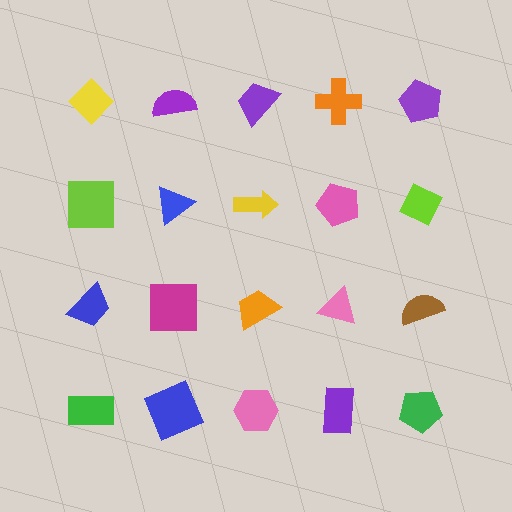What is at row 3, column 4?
A pink triangle.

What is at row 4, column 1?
A green rectangle.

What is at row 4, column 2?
A blue square.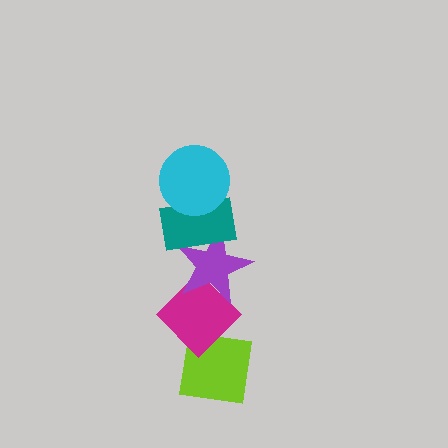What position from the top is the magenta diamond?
The magenta diamond is 4th from the top.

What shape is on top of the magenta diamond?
The purple star is on top of the magenta diamond.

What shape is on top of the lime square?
The magenta diamond is on top of the lime square.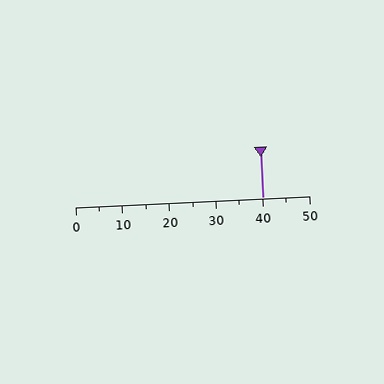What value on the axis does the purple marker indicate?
The marker indicates approximately 40.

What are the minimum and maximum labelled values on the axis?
The axis runs from 0 to 50.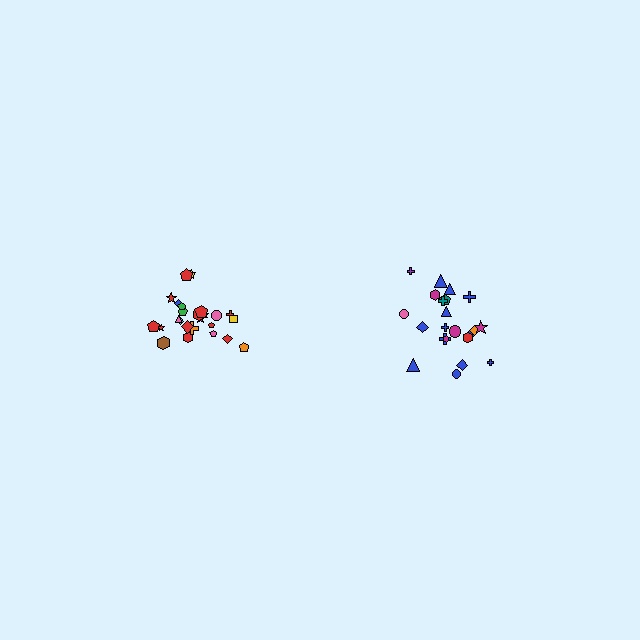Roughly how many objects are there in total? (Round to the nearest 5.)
Roughly 45 objects in total.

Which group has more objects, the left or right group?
The left group.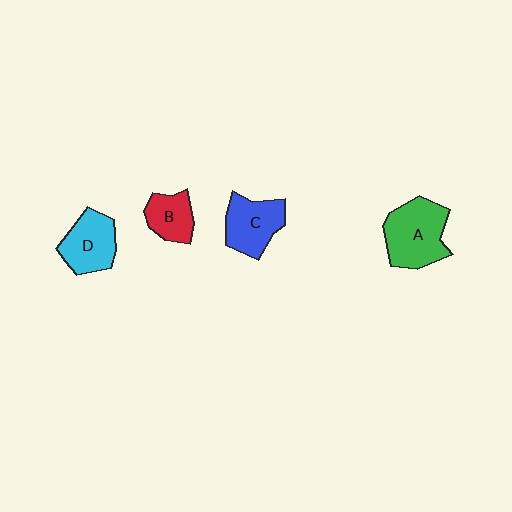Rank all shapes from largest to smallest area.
From largest to smallest: A (green), C (blue), D (cyan), B (red).